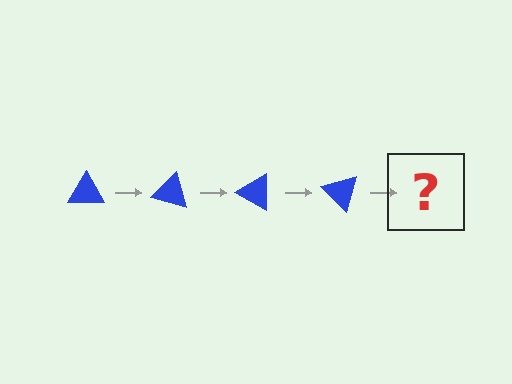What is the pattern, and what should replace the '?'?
The pattern is that the triangle rotates 15 degrees each step. The '?' should be a blue triangle rotated 60 degrees.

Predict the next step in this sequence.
The next step is a blue triangle rotated 60 degrees.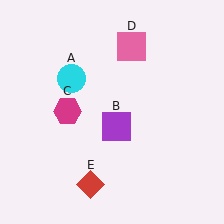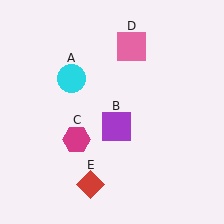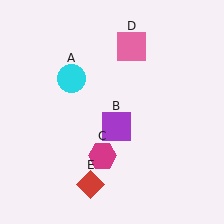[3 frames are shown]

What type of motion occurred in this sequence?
The magenta hexagon (object C) rotated counterclockwise around the center of the scene.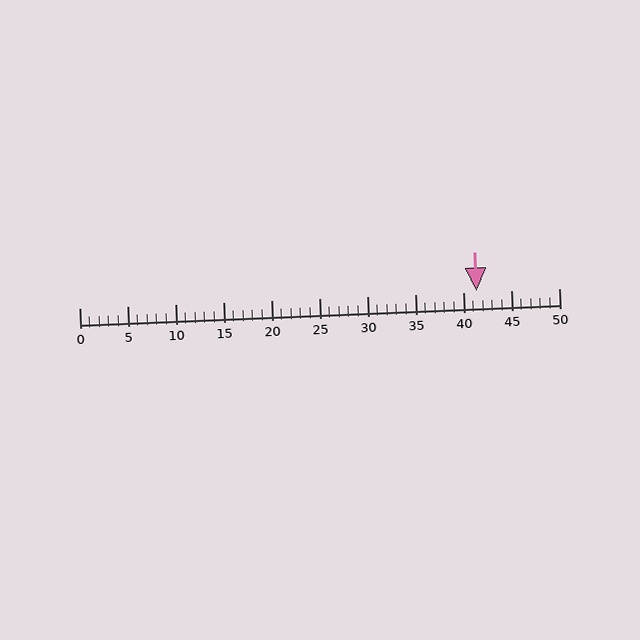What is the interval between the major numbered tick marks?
The major tick marks are spaced 5 units apart.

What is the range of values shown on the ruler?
The ruler shows values from 0 to 50.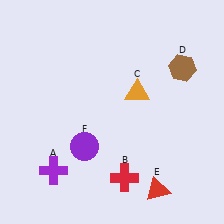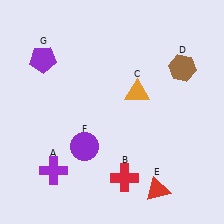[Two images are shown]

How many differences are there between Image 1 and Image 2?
There is 1 difference between the two images.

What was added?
A purple pentagon (G) was added in Image 2.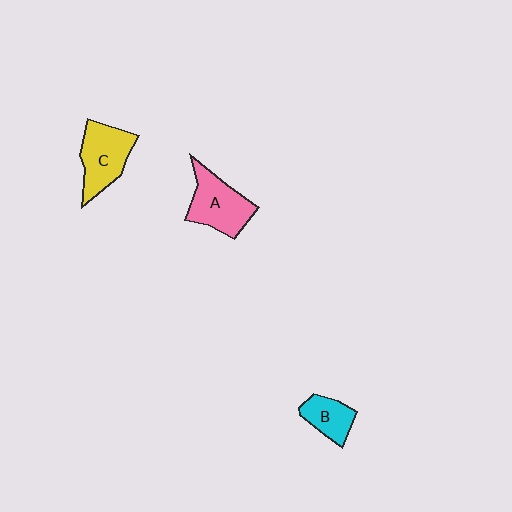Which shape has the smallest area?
Shape B (cyan).